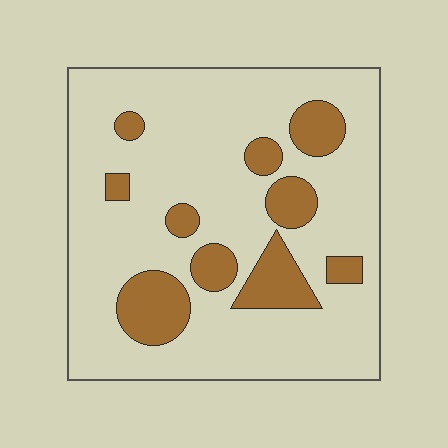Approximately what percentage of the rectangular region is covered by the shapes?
Approximately 20%.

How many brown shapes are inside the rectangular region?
10.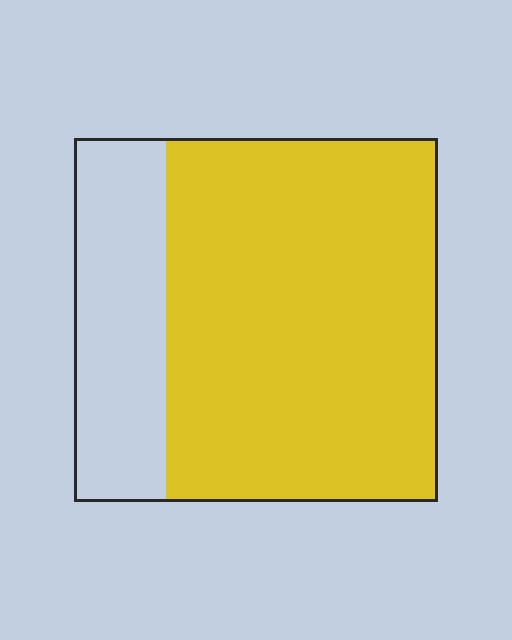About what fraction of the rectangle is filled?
About three quarters (3/4).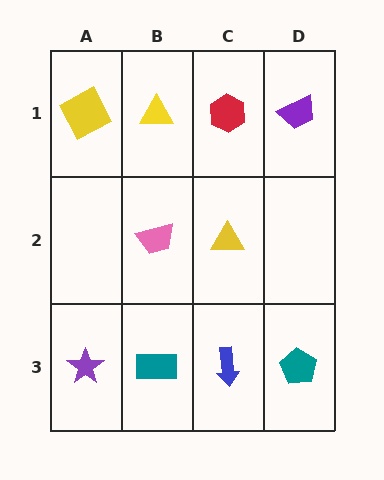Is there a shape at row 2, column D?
No, that cell is empty.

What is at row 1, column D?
A purple trapezoid.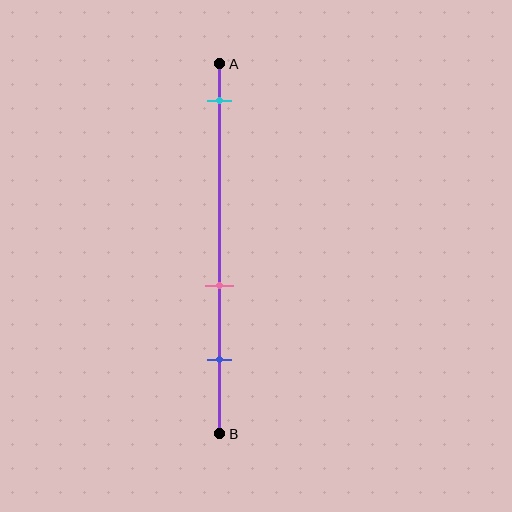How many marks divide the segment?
There are 3 marks dividing the segment.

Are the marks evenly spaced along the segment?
No, the marks are not evenly spaced.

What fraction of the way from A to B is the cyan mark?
The cyan mark is approximately 10% (0.1) of the way from A to B.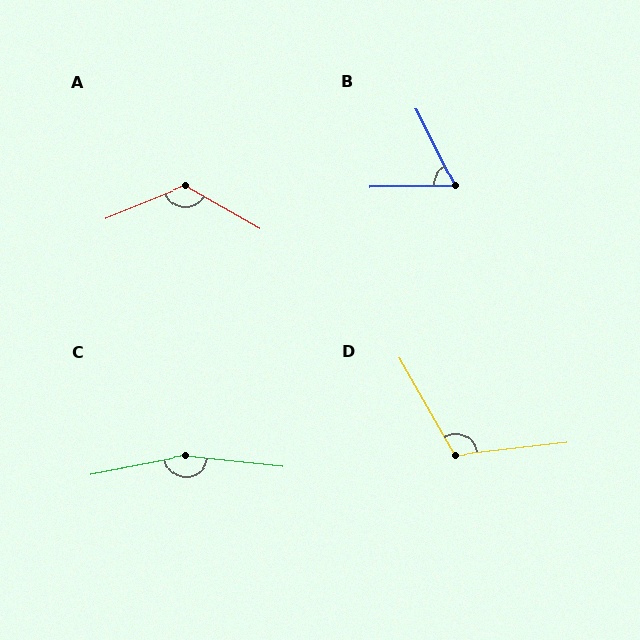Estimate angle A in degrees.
Approximately 128 degrees.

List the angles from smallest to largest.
B (64°), D (113°), A (128°), C (163°).